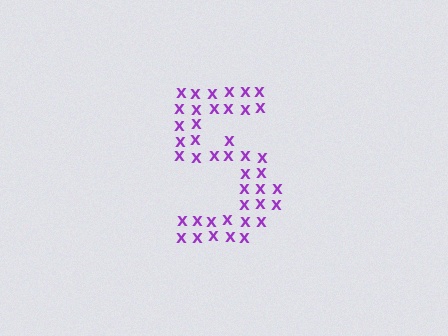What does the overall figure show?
The overall figure shows the digit 5.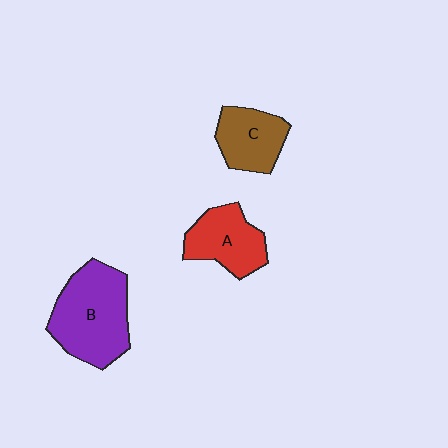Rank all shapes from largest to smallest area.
From largest to smallest: B (purple), A (red), C (brown).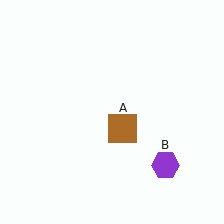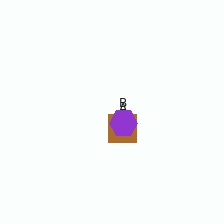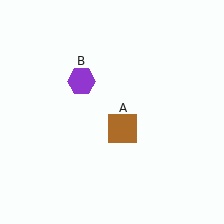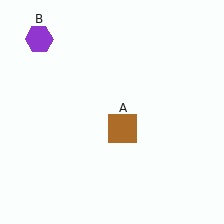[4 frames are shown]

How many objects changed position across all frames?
1 object changed position: purple hexagon (object B).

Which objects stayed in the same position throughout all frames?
Brown square (object A) remained stationary.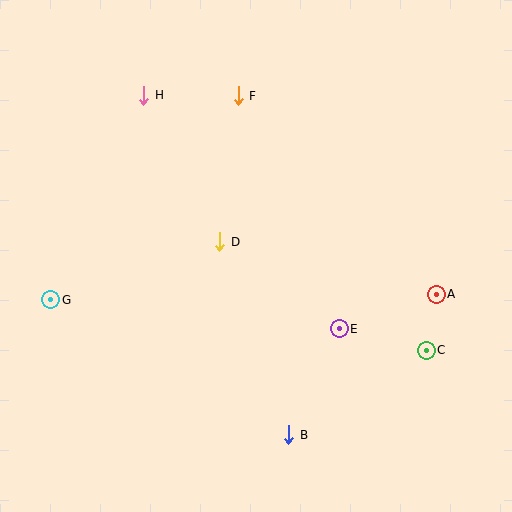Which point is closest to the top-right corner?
Point F is closest to the top-right corner.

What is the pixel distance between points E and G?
The distance between E and G is 290 pixels.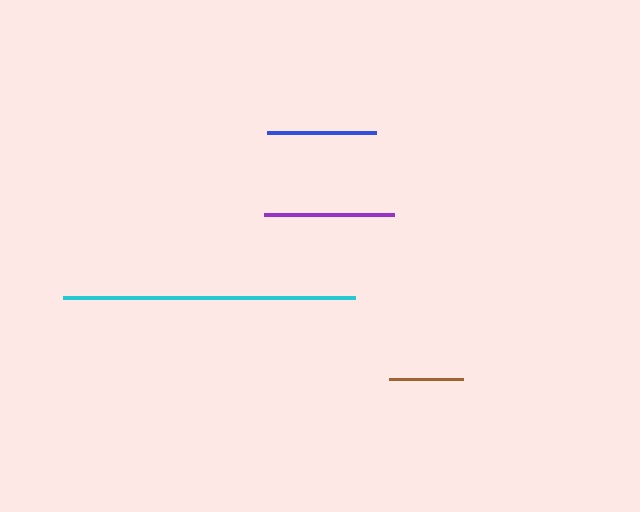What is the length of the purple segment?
The purple segment is approximately 130 pixels long.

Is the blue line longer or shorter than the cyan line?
The cyan line is longer than the blue line.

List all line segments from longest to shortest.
From longest to shortest: cyan, purple, blue, brown.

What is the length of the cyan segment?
The cyan segment is approximately 292 pixels long.